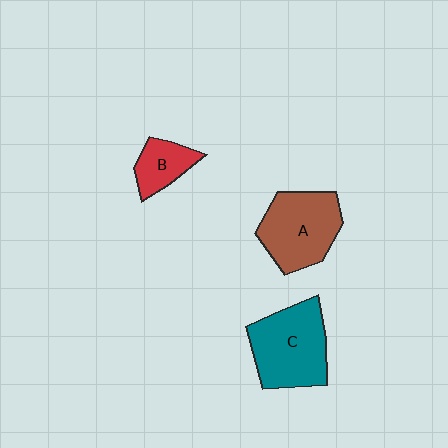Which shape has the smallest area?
Shape B (red).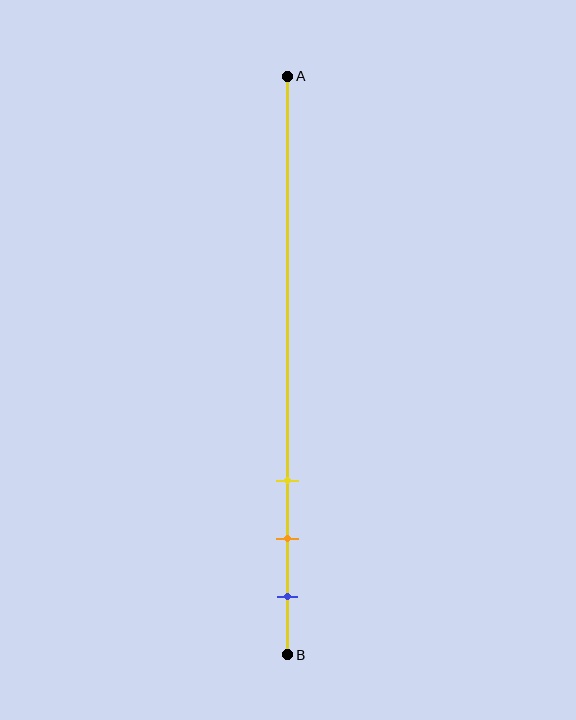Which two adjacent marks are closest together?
The orange and blue marks are the closest adjacent pair.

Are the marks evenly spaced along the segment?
Yes, the marks are approximately evenly spaced.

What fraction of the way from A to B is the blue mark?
The blue mark is approximately 90% (0.9) of the way from A to B.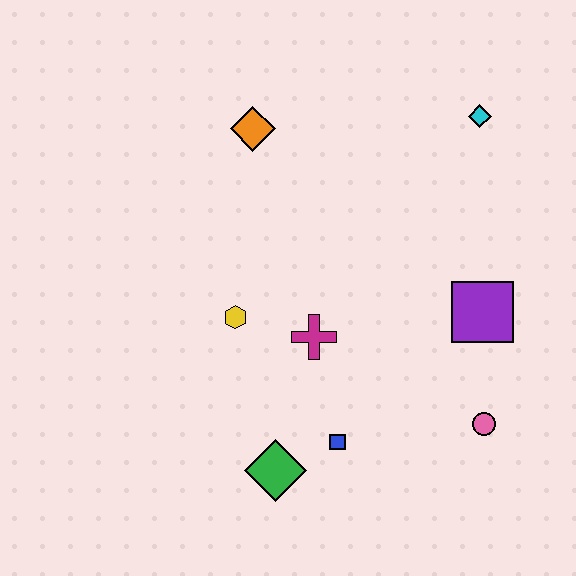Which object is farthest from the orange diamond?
The pink circle is farthest from the orange diamond.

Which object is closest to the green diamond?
The blue square is closest to the green diamond.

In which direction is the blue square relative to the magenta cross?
The blue square is below the magenta cross.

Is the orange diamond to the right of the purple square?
No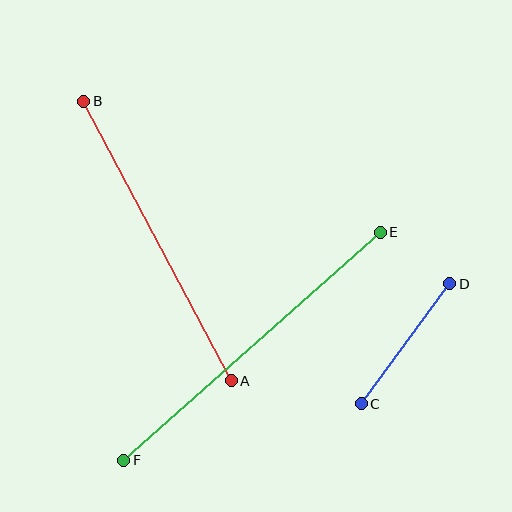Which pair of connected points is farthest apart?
Points E and F are farthest apart.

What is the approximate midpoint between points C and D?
The midpoint is at approximately (406, 344) pixels.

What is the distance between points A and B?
The distance is approximately 316 pixels.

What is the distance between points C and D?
The distance is approximately 149 pixels.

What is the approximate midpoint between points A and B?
The midpoint is at approximately (157, 241) pixels.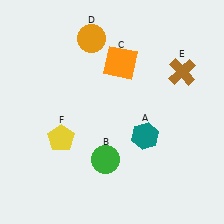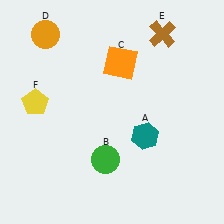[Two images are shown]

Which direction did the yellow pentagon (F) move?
The yellow pentagon (F) moved up.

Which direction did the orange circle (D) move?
The orange circle (D) moved left.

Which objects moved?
The objects that moved are: the orange circle (D), the brown cross (E), the yellow pentagon (F).